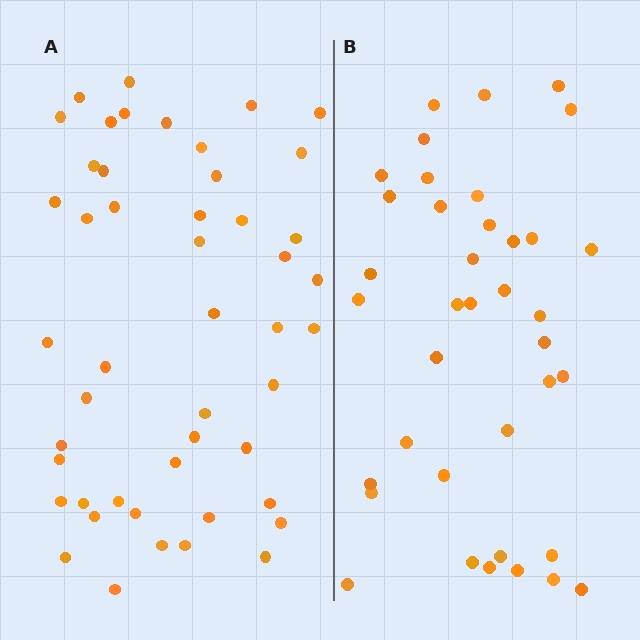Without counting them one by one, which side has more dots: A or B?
Region A (the left region) has more dots.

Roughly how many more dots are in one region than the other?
Region A has roughly 10 or so more dots than region B.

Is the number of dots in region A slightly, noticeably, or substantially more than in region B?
Region A has noticeably more, but not dramatically so. The ratio is roughly 1.3 to 1.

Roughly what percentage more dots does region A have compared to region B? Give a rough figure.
About 25% more.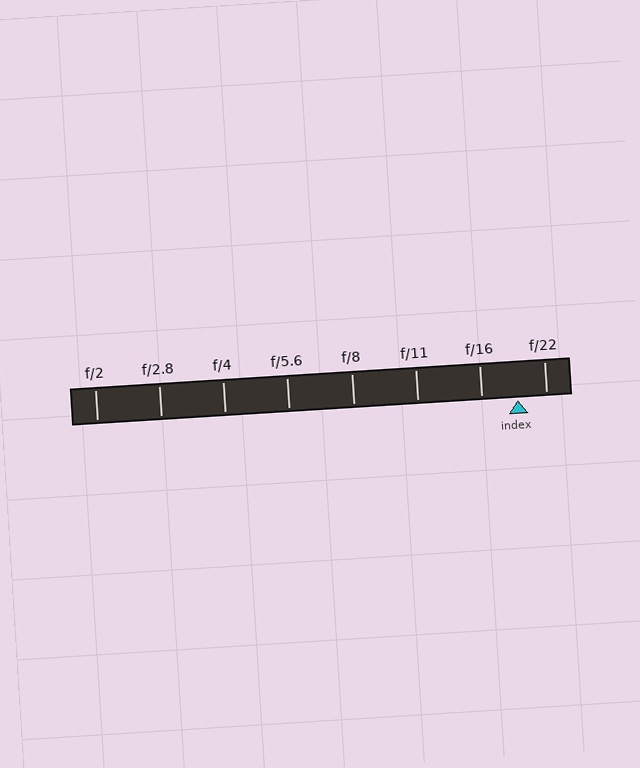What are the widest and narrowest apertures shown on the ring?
The widest aperture shown is f/2 and the narrowest is f/22.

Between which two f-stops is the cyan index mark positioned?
The index mark is between f/16 and f/22.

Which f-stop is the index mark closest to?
The index mark is closest to f/22.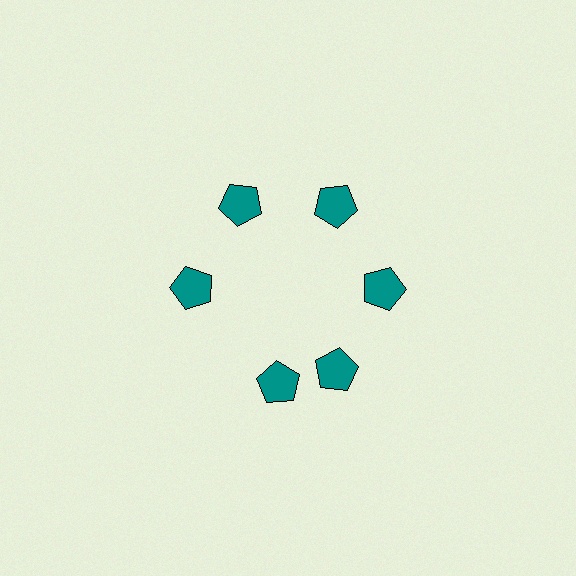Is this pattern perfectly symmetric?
No. The 6 teal pentagons are arranged in a ring, but one element near the 7 o'clock position is rotated out of alignment along the ring, breaking the 6-fold rotational symmetry.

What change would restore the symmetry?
The symmetry would be restored by rotating it back into even spacing with its neighbors so that all 6 pentagons sit at equal angles and equal distance from the center.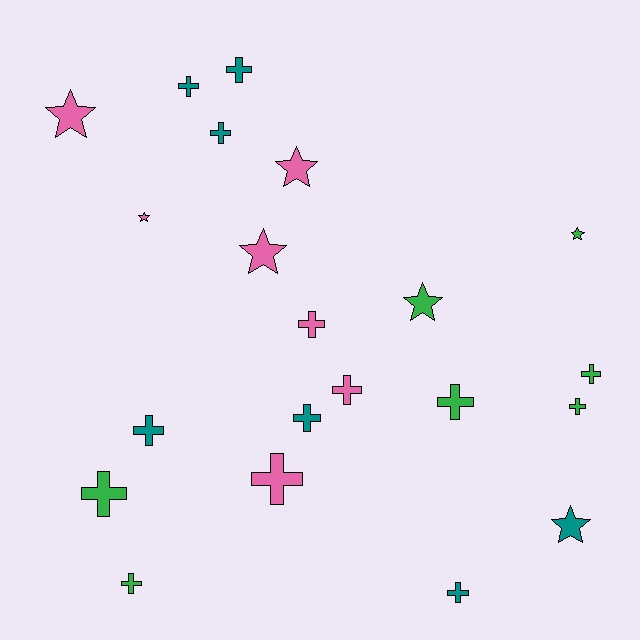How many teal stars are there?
There is 1 teal star.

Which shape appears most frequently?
Cross, with 14 objects.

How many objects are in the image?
There are 21 objects.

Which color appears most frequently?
Green, with 7 objects.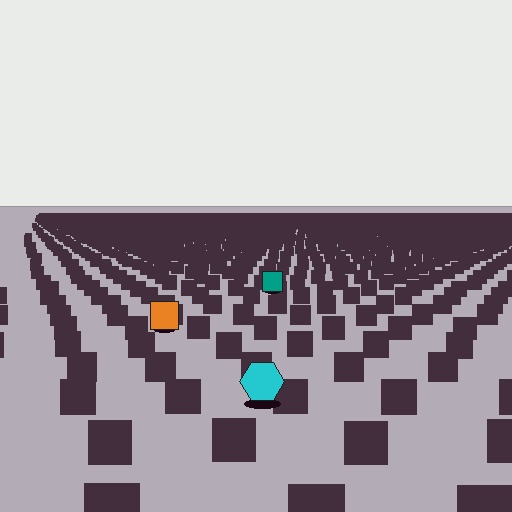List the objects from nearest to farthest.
From nearest to farthest: the cyan hexagon, the orange square, the teal square.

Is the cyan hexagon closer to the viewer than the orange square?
Yes. The cyan hexagon is closer — you can tell from the texture gradient: the ground texture is coarser near it.